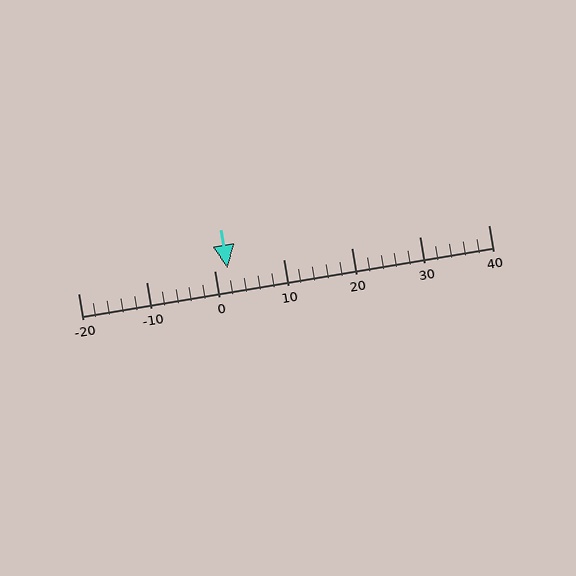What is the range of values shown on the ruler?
The ruler shows values from -20 to 40.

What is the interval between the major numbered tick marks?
The major tick marks are spaced 10 units apart.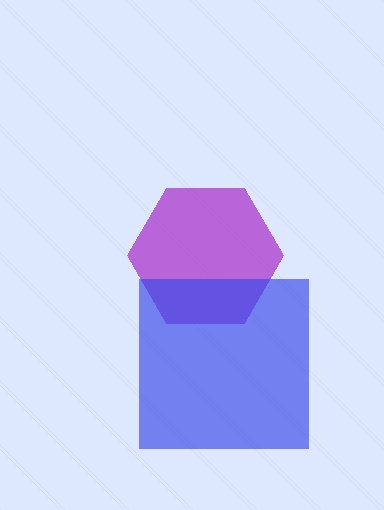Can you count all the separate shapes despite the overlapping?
Yes, there are 2 separate shapes.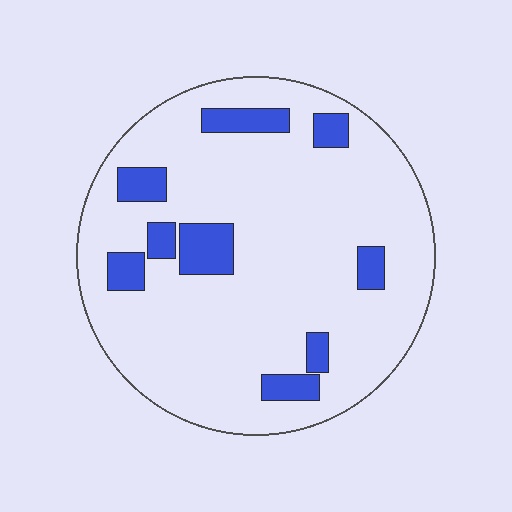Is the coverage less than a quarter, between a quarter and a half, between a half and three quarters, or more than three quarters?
Less than a quarter.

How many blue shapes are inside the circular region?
9.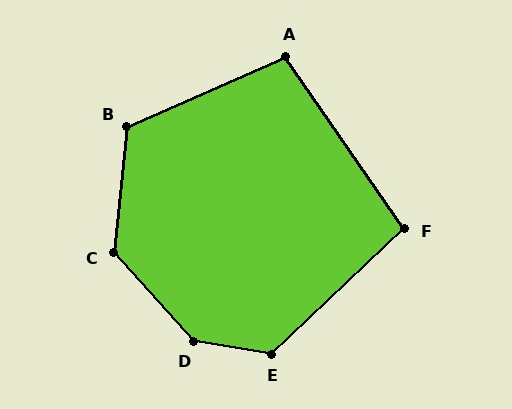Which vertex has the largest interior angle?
D, at approximately 141 degrees.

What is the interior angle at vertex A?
Approximately 101 degrees (obtuse).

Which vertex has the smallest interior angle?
F, at approximately 98 degrees.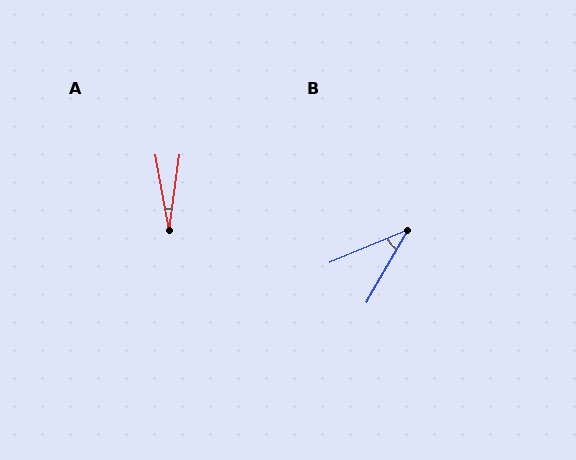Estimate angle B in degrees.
Approximately 38 degrees.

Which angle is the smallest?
A, at approximately 18 degrees.